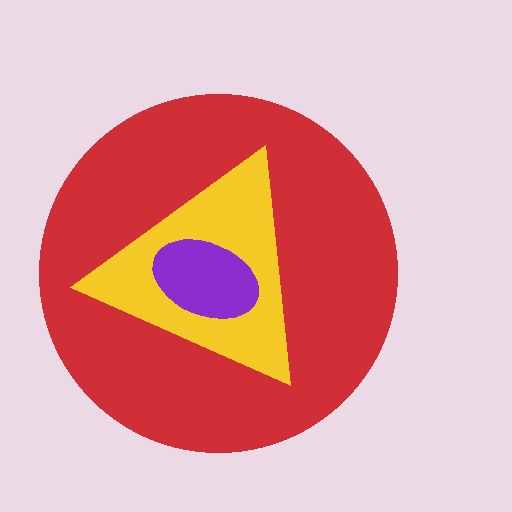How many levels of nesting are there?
3.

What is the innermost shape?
The purple ellipse.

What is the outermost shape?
The red circle.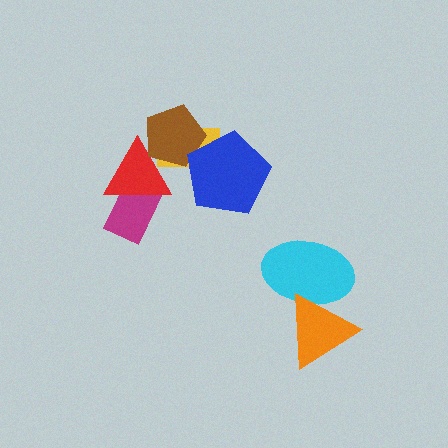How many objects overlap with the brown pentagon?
3 objects overlap with the brown pentagon.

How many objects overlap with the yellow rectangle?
3 objects overlap with the yellow rectangle.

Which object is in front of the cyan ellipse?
The orange triangle is in front of the cyan ellipse.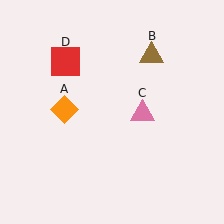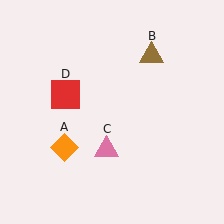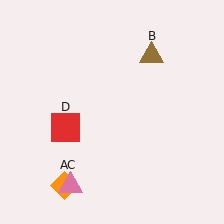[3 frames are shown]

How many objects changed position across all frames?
3 objects changed position: orange diamond (object A), pink triangle (object C), red square (object D).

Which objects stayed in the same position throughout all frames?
Brown triangle (object B) remained stationary.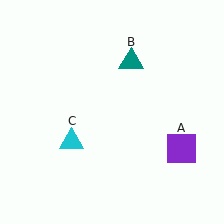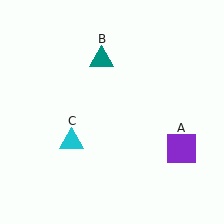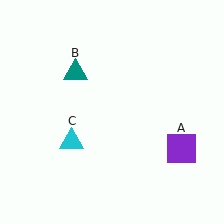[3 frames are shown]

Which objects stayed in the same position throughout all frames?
Purple square (object A) and cyan triangle (object C) remained stationary.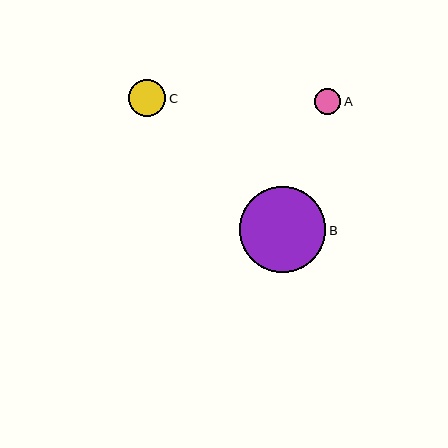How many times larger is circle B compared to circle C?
Circle B is approximately 2.3 times the size of circle C.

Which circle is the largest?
Circle B is the largest with a size of approximately 87 pixels.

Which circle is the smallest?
Circle A is the smallest with a size of approximately 26 pixels.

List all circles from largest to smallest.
From largest to smallest: B, C, A.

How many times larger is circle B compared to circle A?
Circle B is approximately 3.3 times the size of circle A.